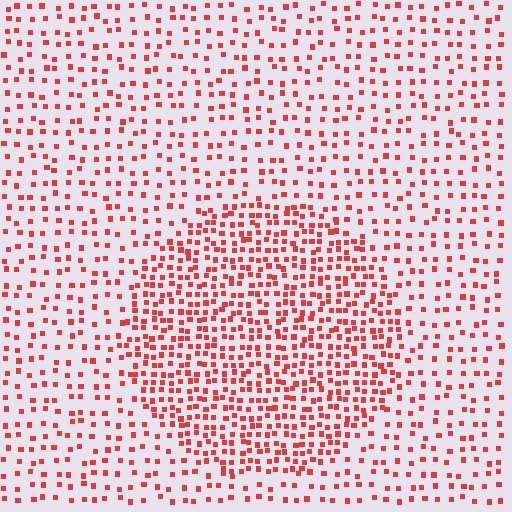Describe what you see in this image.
The image contains small red elements arranged at two different densities. A circle-shaped region is visible where the elements are more densely packed than the surrounding area.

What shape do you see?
I see a circle.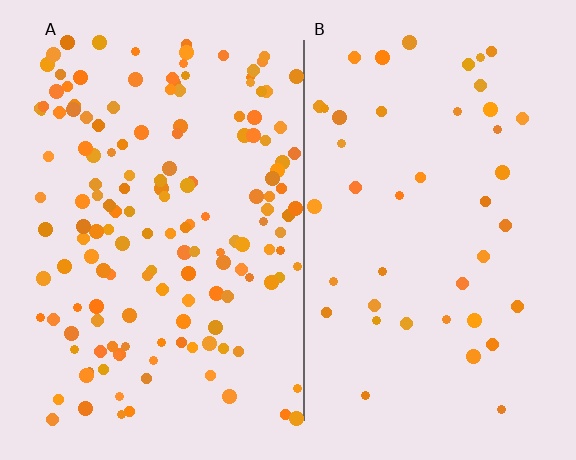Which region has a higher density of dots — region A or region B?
A (the left).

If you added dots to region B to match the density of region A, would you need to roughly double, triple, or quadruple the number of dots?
Approximately triple.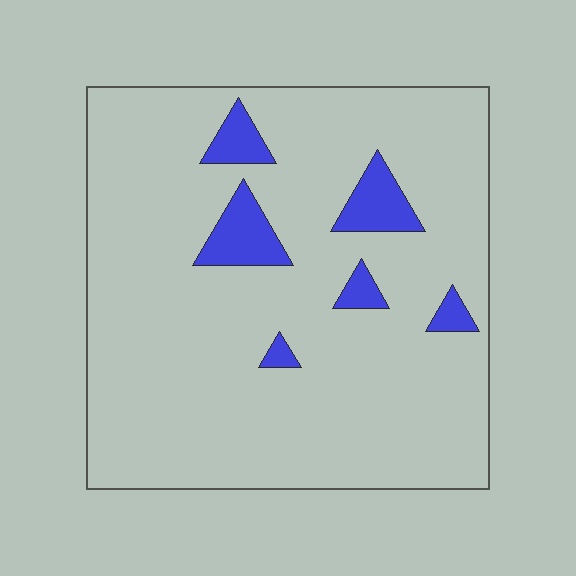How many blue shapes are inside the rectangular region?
6.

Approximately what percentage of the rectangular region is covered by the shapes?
Approximately 10%.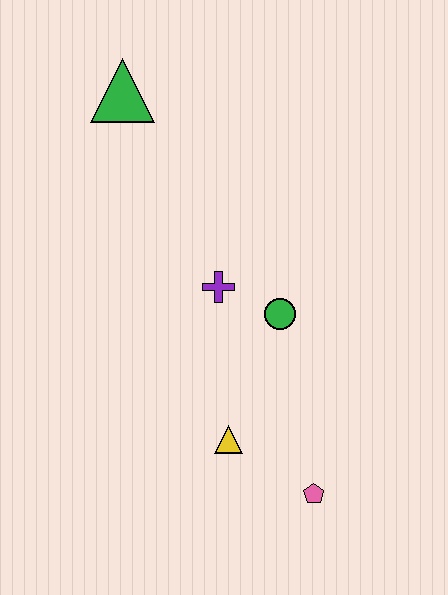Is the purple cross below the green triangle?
Yes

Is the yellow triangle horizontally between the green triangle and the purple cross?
No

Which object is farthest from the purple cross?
The pink pentagon is farthest from the purple cross.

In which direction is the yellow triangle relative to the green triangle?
The yellow triangle is below the green triangle.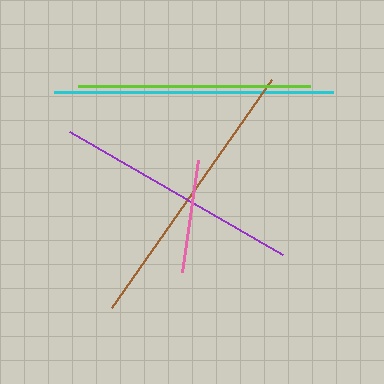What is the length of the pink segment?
The pink segment is approximately 113 pixels long.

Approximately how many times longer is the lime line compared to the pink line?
The lime line is approximately 2.1 times the length of the pink line.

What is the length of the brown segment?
The brown segment is approximately 279 pixels long.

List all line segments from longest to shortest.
From longest to shortest: brown, cyan, purple, lime, pink.